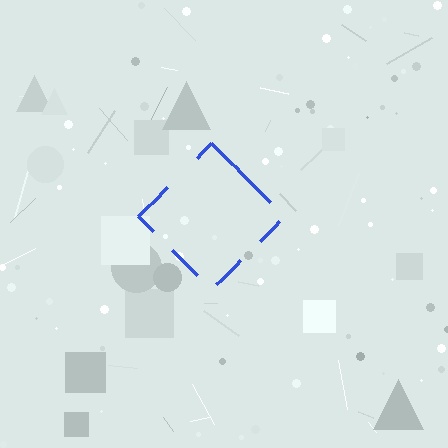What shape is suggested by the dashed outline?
The dashed outline suggests a diamond.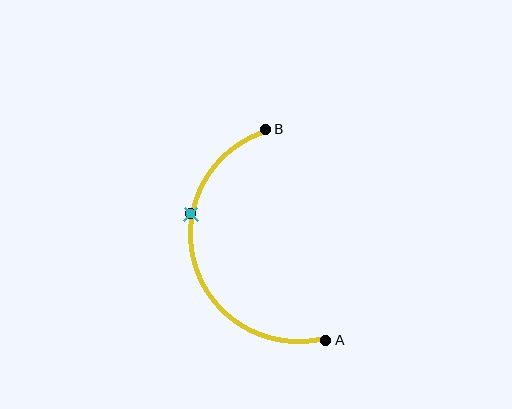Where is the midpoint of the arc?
The arc midpoint is the point on the curve farthest from the straight line joining A and B. It sits to the left of that line.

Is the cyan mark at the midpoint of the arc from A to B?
No. The cyan mark lies on the arc but is closer to endpoint B. The arc midpoint would be at the point on the curve equidistant along the arc from both A and B.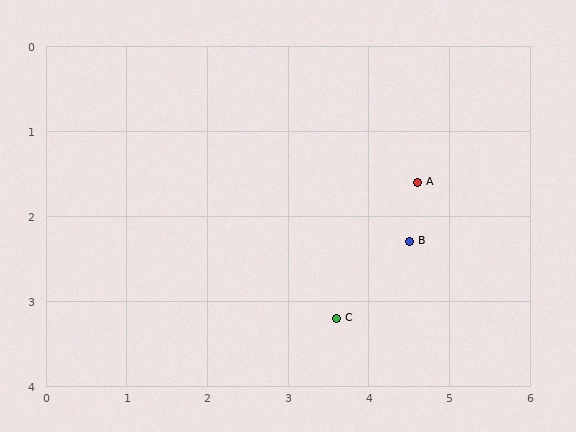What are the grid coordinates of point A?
Point A is at approximately (4.6, 1.6).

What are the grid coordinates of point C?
Point C is at approximately (3.6, 3.2).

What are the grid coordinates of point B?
Point B is at approximately (4.5, 2.3).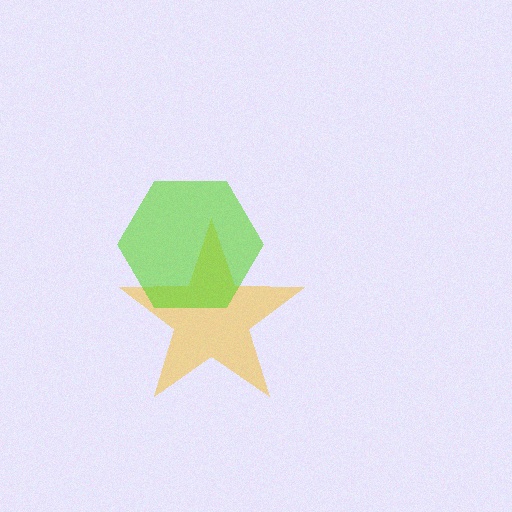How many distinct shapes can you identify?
There are 2 distinct shapes: a yellow star, a lime hexagon.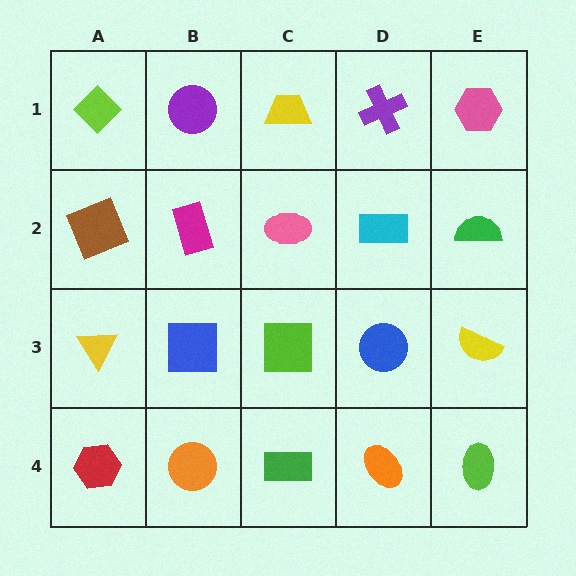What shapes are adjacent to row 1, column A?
A brown square (row 2, column A), a purple circle (row 1, column B).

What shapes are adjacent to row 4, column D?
A blue circle (row 3, column D), a green rectangle (row 4, column C), a lime ellipse (row 4, column E).